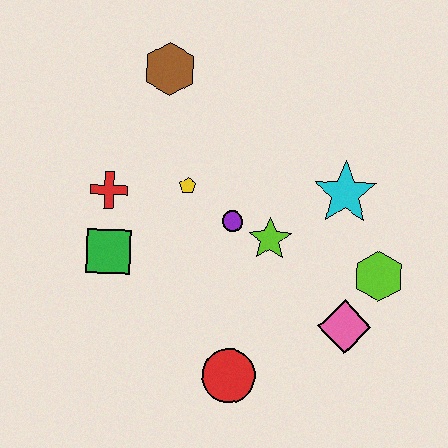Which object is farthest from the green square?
The lime hexagon is farthest from the green square.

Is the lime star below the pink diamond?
No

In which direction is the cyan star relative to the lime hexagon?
The cyan star is above the lime hexagon.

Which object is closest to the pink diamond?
The lime hexagon is closest to the pink diamond.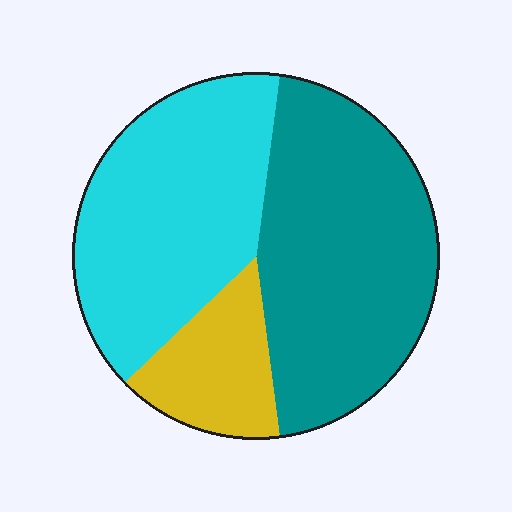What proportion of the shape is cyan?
Cyan takes up between a quarter and a half of the shape.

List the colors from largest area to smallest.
From largest to smallest: teal, cyan, yellow.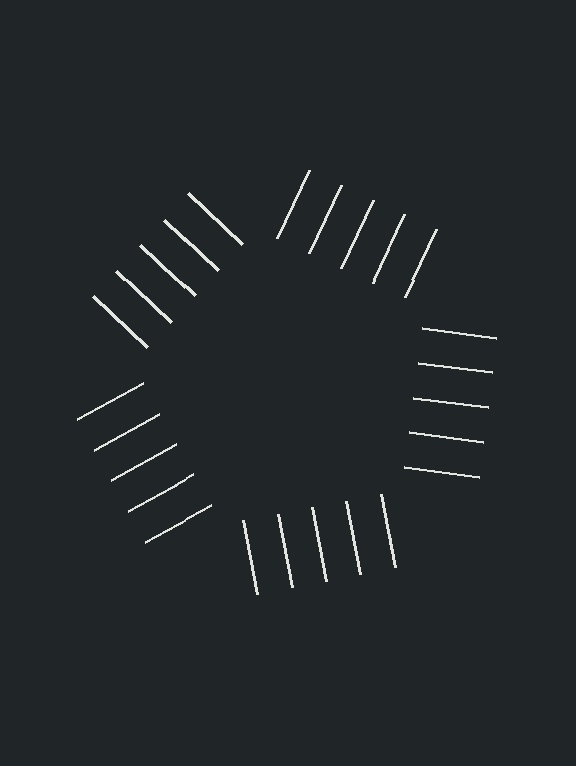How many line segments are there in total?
25 — 5 along each of the 5 edges.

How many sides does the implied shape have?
5 sides — the line-ends trace a pentagon.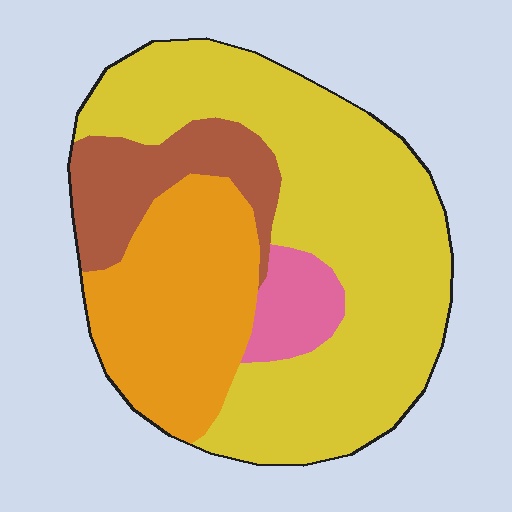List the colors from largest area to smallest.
From largest to smallest: yellow, orange, brown, pink.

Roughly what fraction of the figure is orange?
Orange takes up about one quarter (1/4) of the figure.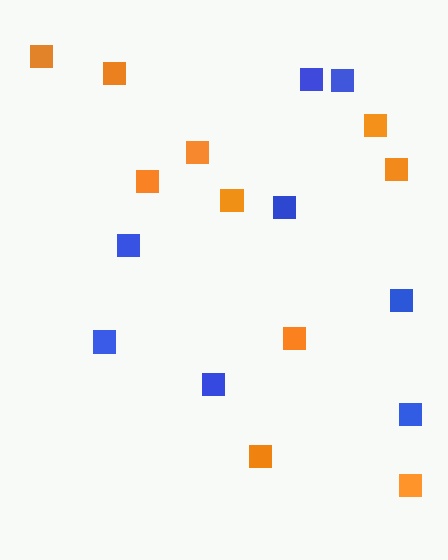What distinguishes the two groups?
There are 2 groups: one group of blue squares (8) and one group of orange squares (10).